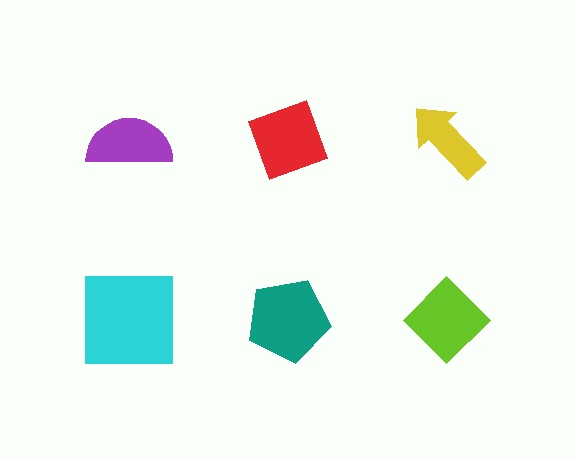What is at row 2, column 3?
A lime diamond.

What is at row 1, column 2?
A red diamond.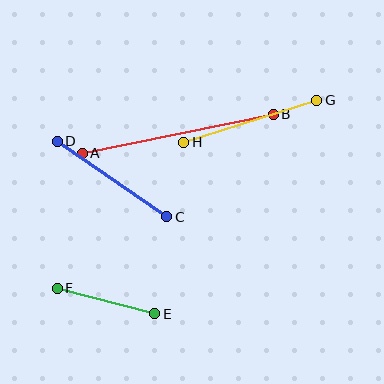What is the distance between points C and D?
The distance is approximately 133 pixels.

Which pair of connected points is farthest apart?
Points A and B are farthest apart.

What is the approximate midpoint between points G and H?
The midpoint is at approximately (250, 121) pixels.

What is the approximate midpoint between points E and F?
The midpoint is at approximately (106, 301) pixels.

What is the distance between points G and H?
The distance is approximately 139 pixels.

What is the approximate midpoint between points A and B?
The midpoint is at approximately (178, 134) pixels.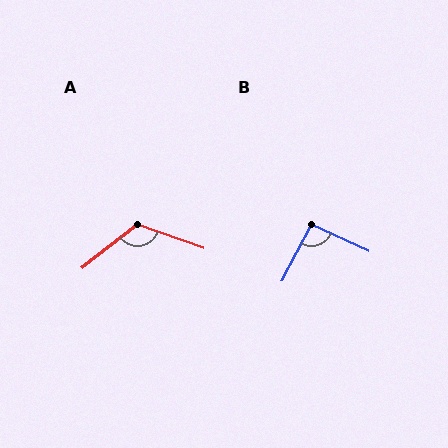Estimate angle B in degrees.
Approximately 92 degrees.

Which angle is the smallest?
B, at approximately 92 degrees.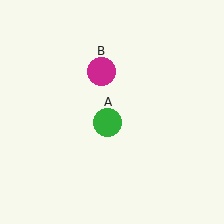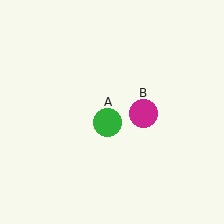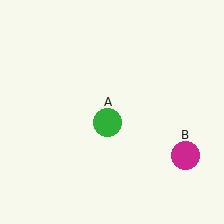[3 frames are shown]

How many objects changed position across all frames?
1 object changed position: magenta circle (object B).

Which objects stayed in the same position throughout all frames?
Green circle (object A) remained stationary.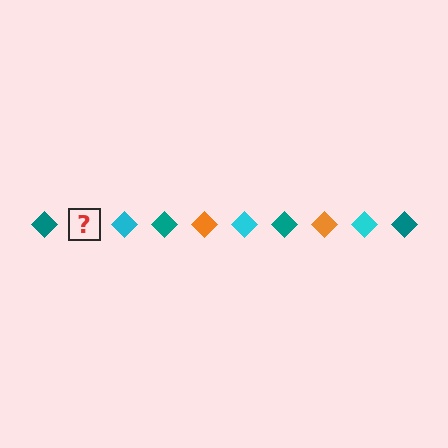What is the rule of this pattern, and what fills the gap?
The rule is that the pattern cycles through teal, orange, cyan diamonds. The gap should be filled with an orange diamond.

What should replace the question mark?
The question mark should be replaced with an orange diamond.